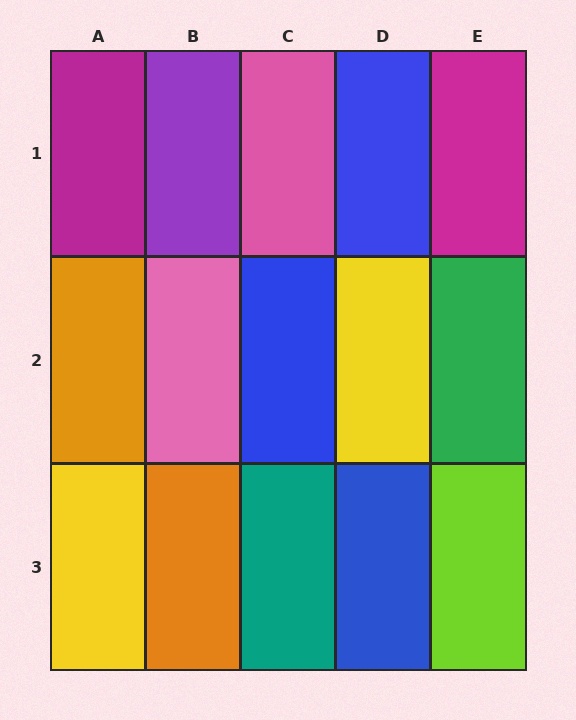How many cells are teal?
1 cell is teal.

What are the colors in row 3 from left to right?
Yellow, orange, teal, blue, lime.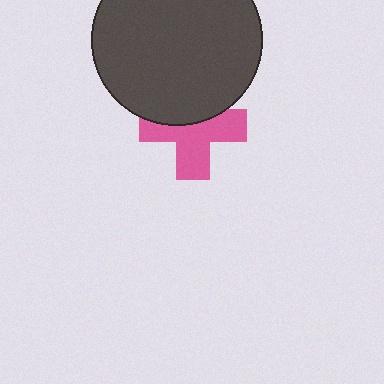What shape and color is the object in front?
The object in front is a dark gray circle.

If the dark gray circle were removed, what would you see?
You would see the complete pink cross.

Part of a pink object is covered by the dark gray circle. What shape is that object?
It is a cross.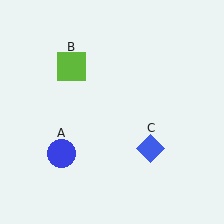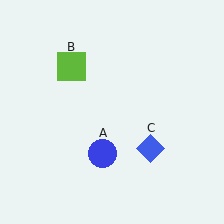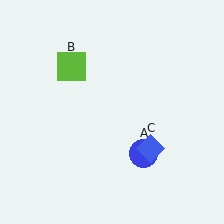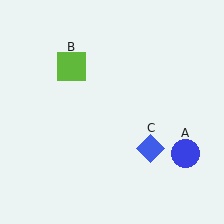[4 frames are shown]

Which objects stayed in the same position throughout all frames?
Lime square (object B) and blue diamond (object C) remained stationary.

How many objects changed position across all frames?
1 object changed position: blue circle (object A).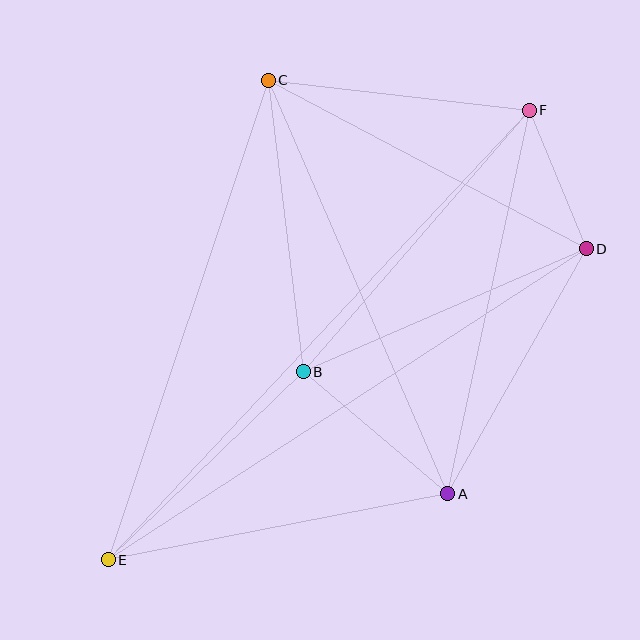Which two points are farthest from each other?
Points E and F are farthest from each other.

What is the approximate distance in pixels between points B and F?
The distance between B and F is approximately 346 pixels.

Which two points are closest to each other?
Points D and F are closest to each other.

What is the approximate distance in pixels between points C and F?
The distance between C and F is approximately 263 pixels.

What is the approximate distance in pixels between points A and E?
The distance between A and E is approximately 346 pixels.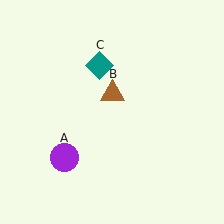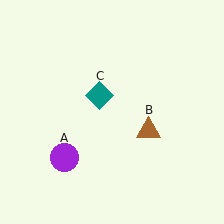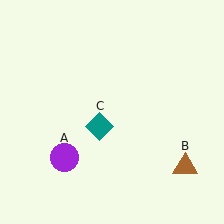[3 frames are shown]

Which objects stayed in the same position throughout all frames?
Purple circle (object A) remained stationary.